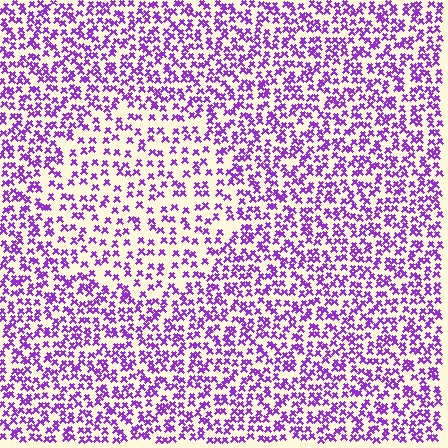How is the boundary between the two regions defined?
The boundary is defined by a change in element density (approximately 1.7x ratio). All elements are the same color, size, and shape.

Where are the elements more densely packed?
The elements are more densely packed outside the circle boundary.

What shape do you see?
I see a circle.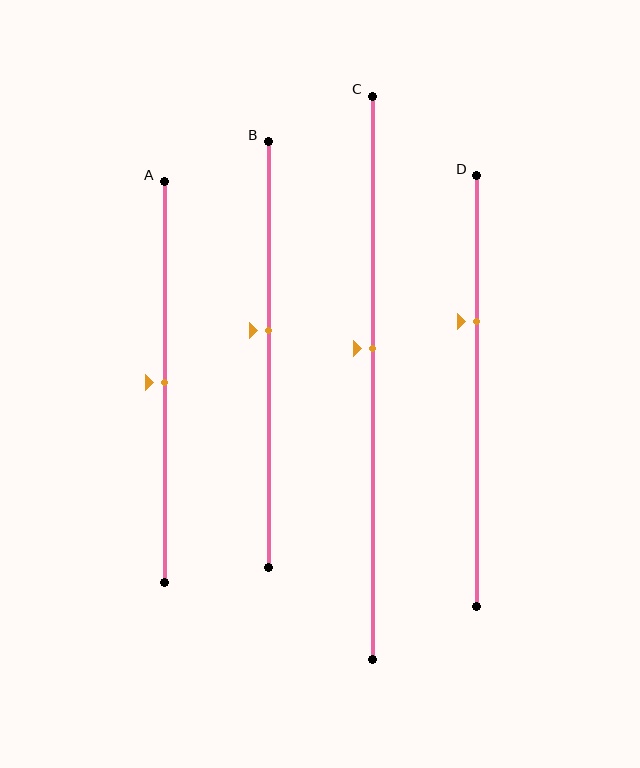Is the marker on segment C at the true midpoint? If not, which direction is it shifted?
No, the marker on segment C is shifted upward by about 5% of the segment length.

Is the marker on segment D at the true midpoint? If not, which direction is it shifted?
No, the marker on segment D is shifted upward by about 16% of the segment length.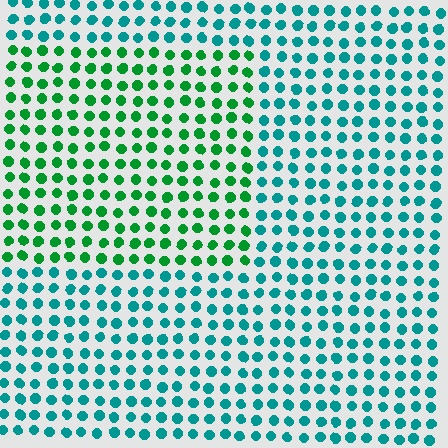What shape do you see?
I see a rectangle.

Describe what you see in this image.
The image is filled with small teal elements in a uniform arrangement. A rectangle-shaped region is visible where the elements are tinted to a slightly different hue, forming a subtle color boundary.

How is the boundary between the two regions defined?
The boundary is defined purely by a slight shift in hue (about 42 degrees). Spacing, size, and orientation are identical on both sides.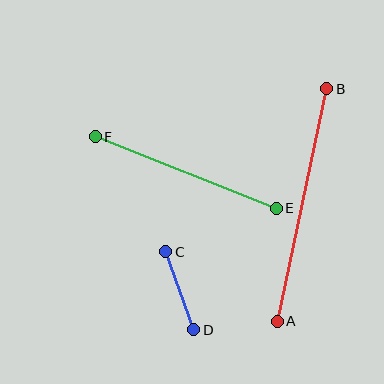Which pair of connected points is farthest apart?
Points A and B are farthest apart.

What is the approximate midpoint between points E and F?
The midpoint is at approximately (186, 173) pixels.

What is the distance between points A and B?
The distance is approximately 238 pixels.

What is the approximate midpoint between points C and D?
The midpoint is at approximately (180, 291) pixels.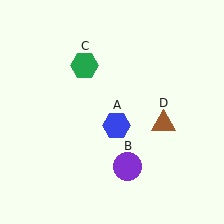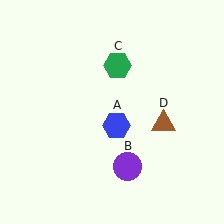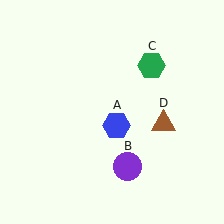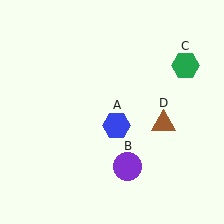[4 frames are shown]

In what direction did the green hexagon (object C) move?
The green hexagon (object C) moved right.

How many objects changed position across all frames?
1 object changed position: green hexagon (object C).